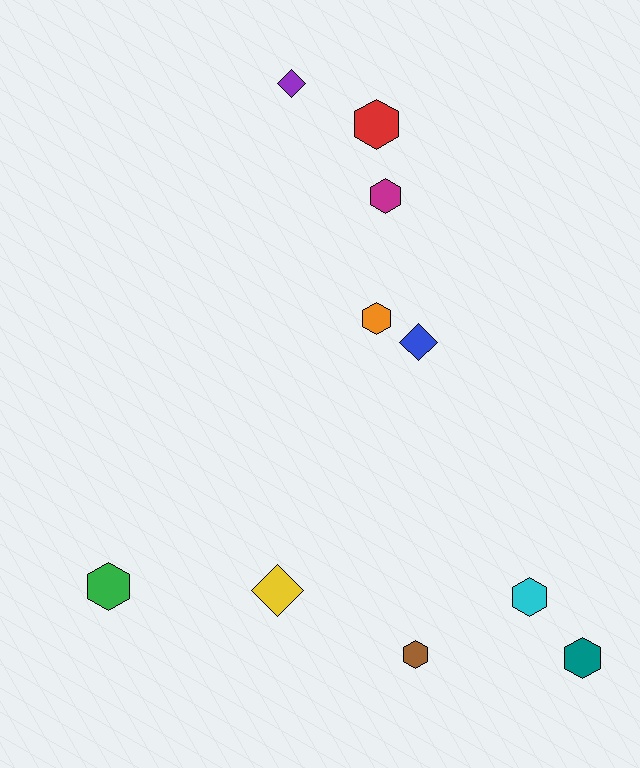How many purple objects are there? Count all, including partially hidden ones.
There is 1 purple object.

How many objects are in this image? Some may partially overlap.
There are 10 objects.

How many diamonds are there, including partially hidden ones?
There are 3 diamonds.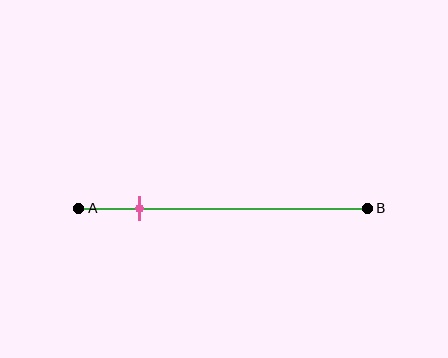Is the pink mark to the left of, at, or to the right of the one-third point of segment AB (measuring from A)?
The pink mark is to the left of the one-third point of segment AB.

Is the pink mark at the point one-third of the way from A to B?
No, the mark is at about 20% from A, not at the 33% one-third point.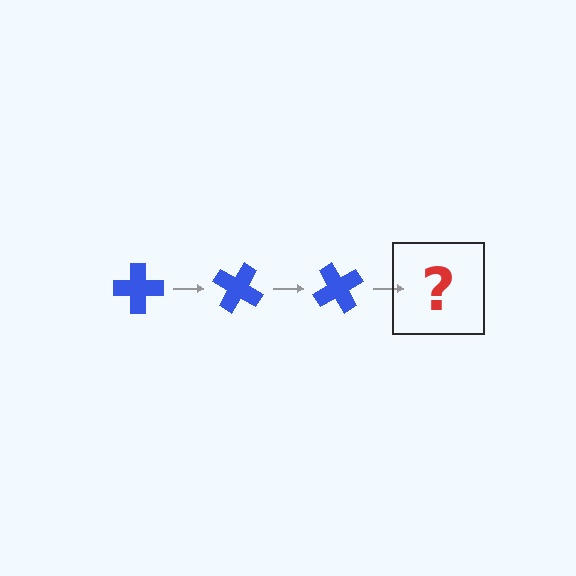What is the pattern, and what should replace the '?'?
The pattern is that the cross rotates 30 degrees each step. The '?' should be a blue cross rotated 90 degrees.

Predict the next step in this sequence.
The next step is a blue cross rotated 90 degrees.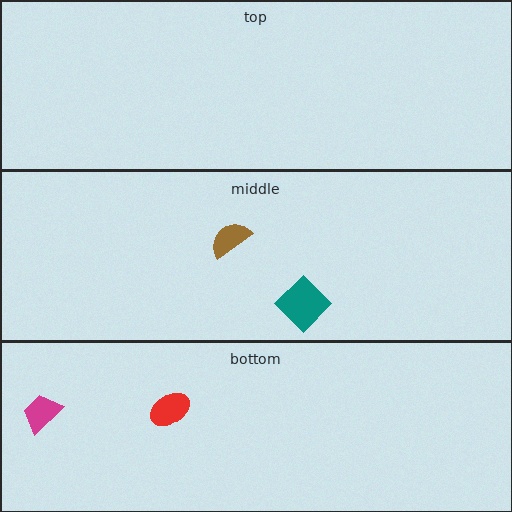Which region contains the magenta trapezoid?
The bottom region.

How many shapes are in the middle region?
2.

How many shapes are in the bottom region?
2.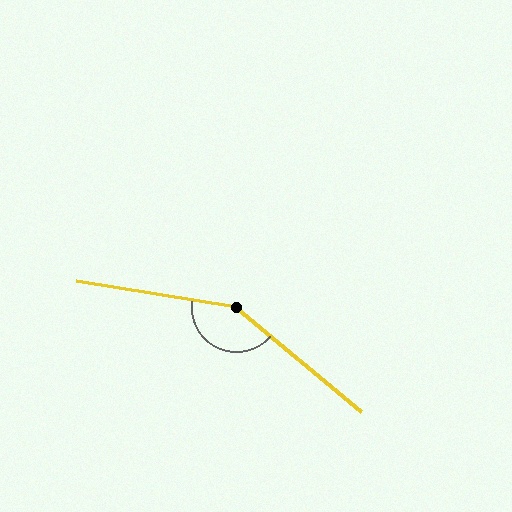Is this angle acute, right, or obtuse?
It is obtuse.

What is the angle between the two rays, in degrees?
Approximately 150 degrees.